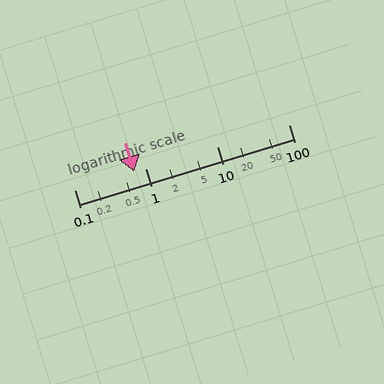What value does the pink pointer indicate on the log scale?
The pointer indicates approximately 0.68.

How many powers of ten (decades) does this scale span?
The scale spans 3 decades, from 0.1 to 100.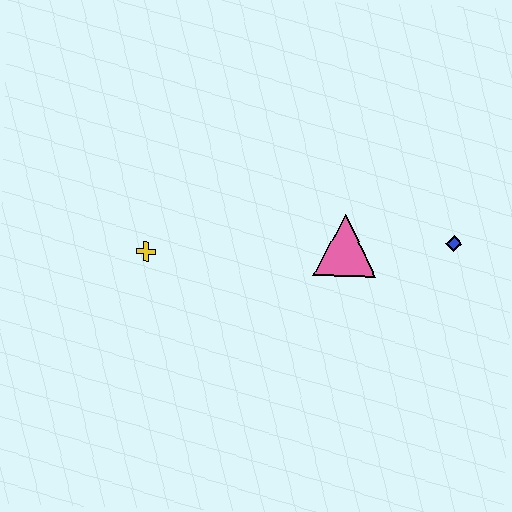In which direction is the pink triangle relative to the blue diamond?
The pink triangle is to the left of the blue diamond.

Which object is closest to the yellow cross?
The pink triangle is closest to the yellow cross.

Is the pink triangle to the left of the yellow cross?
No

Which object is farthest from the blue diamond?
The yellow cross is farthest from the blue diamond.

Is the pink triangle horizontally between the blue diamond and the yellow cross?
Yes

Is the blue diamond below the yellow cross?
No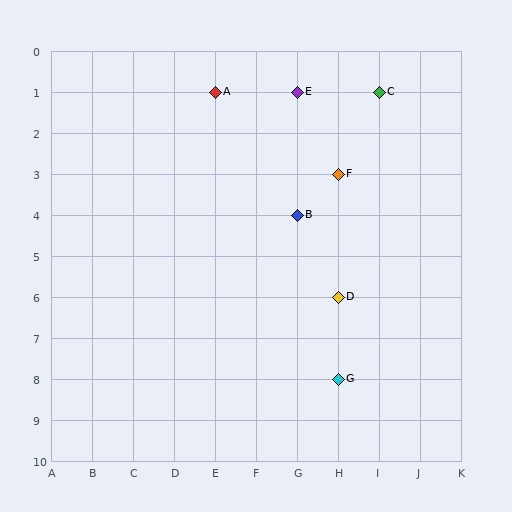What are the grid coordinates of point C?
Point C is at grid coordinates (I, 1).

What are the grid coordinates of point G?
Point G is at grid coordinates (H, 8).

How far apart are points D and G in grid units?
Points D and G are 2 rows apart.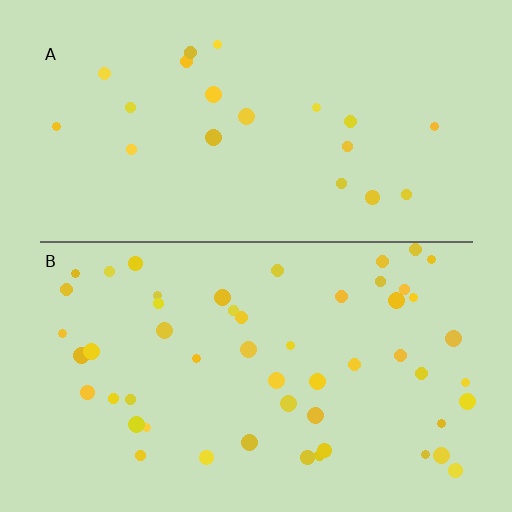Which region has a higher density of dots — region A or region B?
B (the bottom).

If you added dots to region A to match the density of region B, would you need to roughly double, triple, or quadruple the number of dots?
Approximately triple.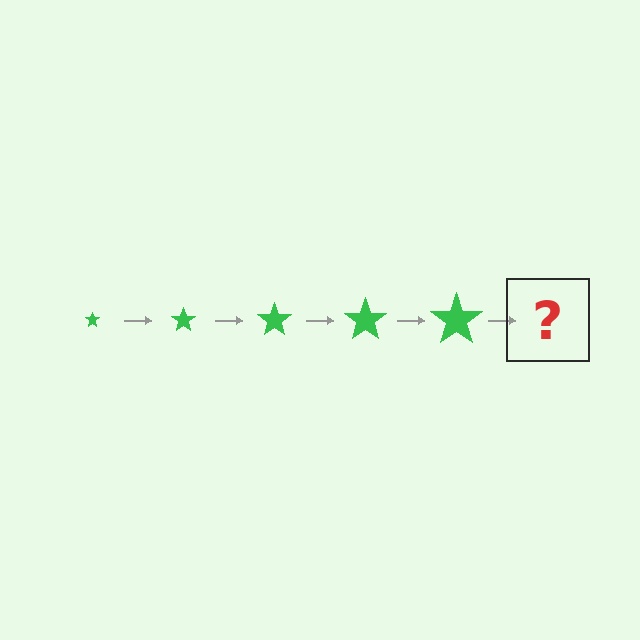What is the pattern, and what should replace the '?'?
The pattern is that the star gets progressively larger each step. The '?' should be a green star, larger than the previous one.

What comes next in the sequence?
The next element should be a green star, larger than the previous one.